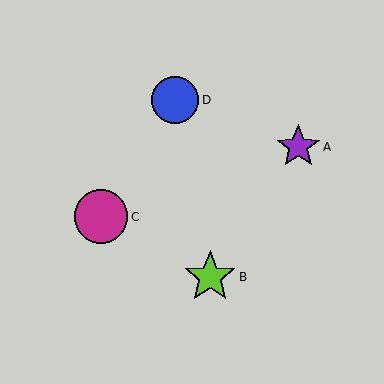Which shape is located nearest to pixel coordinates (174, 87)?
The blue circle (labeled D) at (175, 100) is nearest to that location.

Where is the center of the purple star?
The center of the purple star is at (298, 147).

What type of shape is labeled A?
Shape A is a purple star.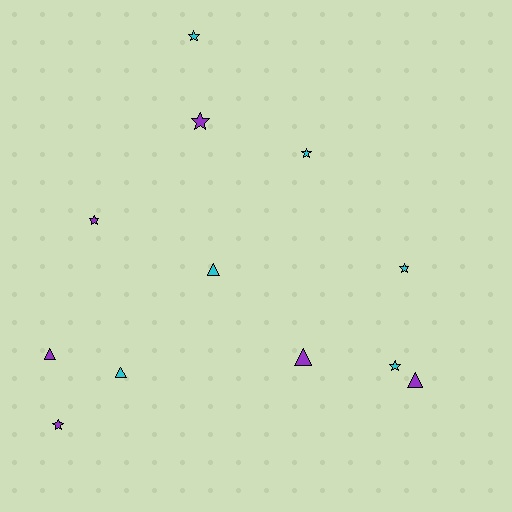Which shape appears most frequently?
Star, with 7 objects.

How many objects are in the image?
There are 12 objects.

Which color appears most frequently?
Cyan, with 6 objects.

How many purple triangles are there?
There are 3 purple triangles.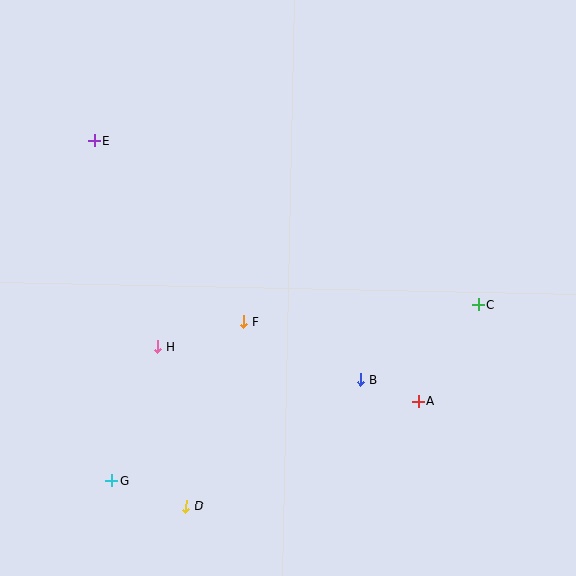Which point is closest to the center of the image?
Point F at (244, 322) is closest to the center.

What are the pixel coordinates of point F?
Point F is at (244, 322).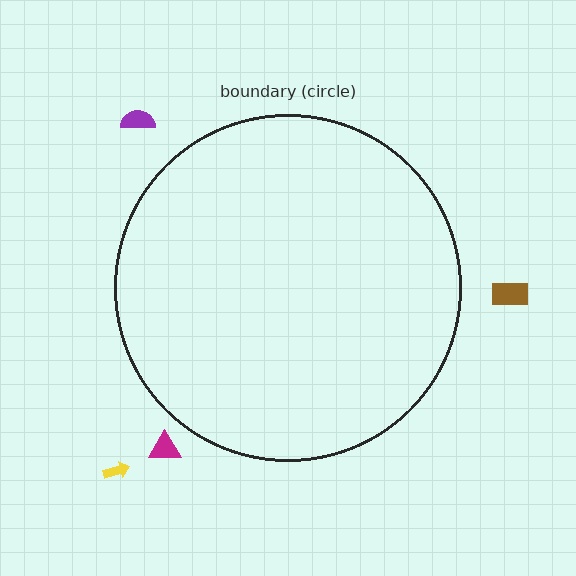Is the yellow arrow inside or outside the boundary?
Outside.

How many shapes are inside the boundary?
0 inside, 4 outside.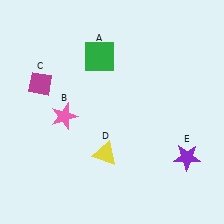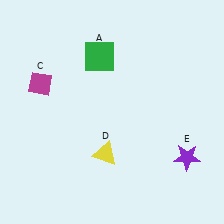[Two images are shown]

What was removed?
The pink star (B) was removed in Image 2.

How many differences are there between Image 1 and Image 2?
There is 1 difference between the two images.